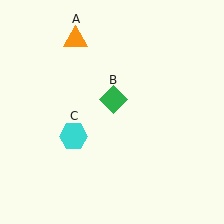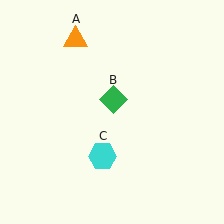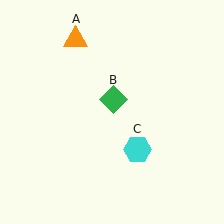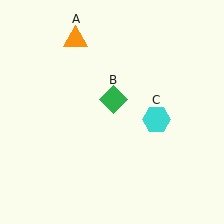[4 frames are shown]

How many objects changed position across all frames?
1 object changed position: cyan hexagon (object C).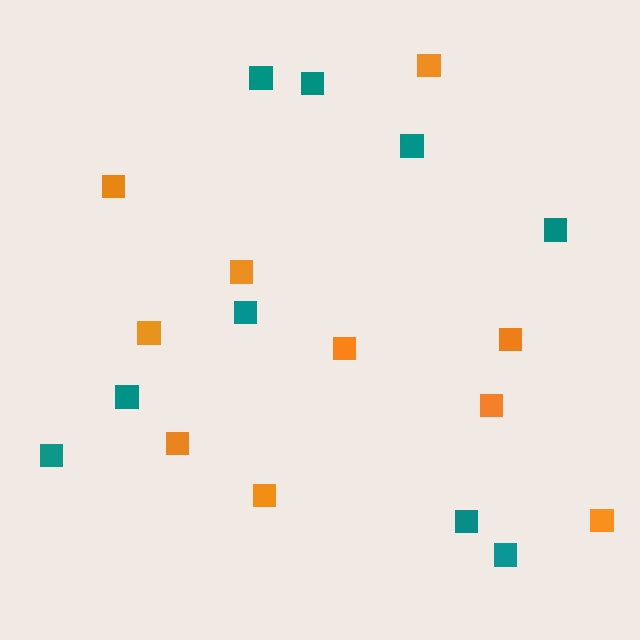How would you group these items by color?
There are 2 groups: one group of teal squares (9) and one group of orange squares (10).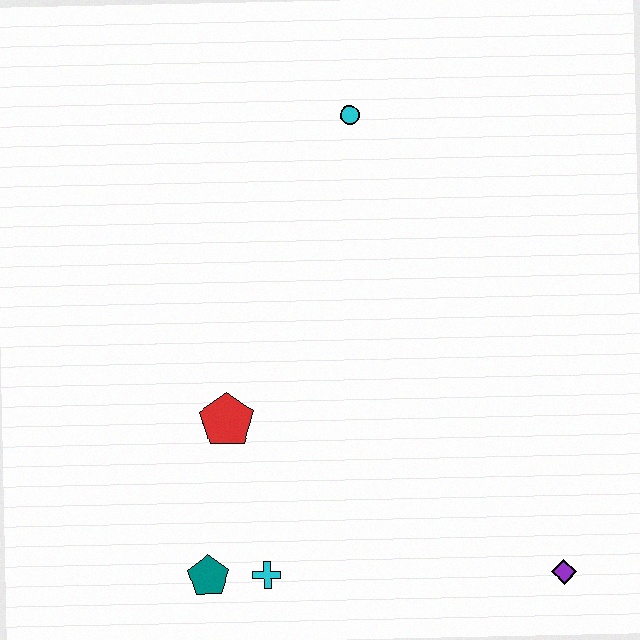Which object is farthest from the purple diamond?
The cyan circle is farthest from the purple diamond.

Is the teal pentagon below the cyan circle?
Yes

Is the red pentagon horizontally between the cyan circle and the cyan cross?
No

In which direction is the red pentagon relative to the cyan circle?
The red pentagon is below the cyan circle.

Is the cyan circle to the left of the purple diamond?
Yes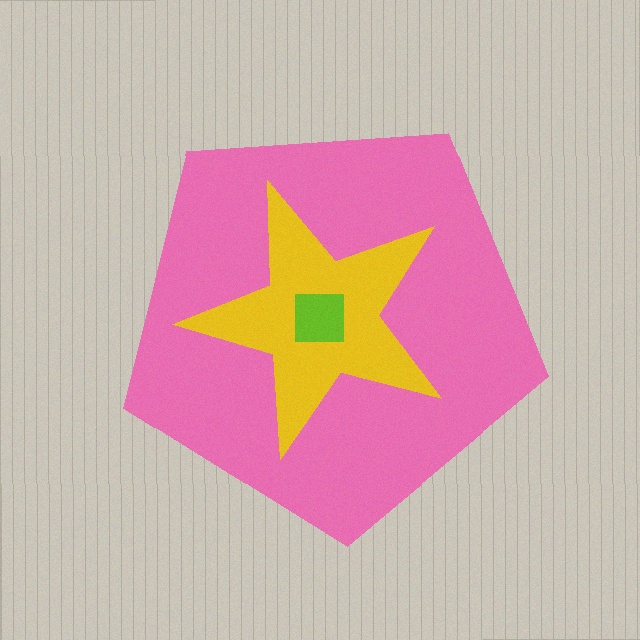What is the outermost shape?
The pink pentagon.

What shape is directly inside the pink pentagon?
The yellow star.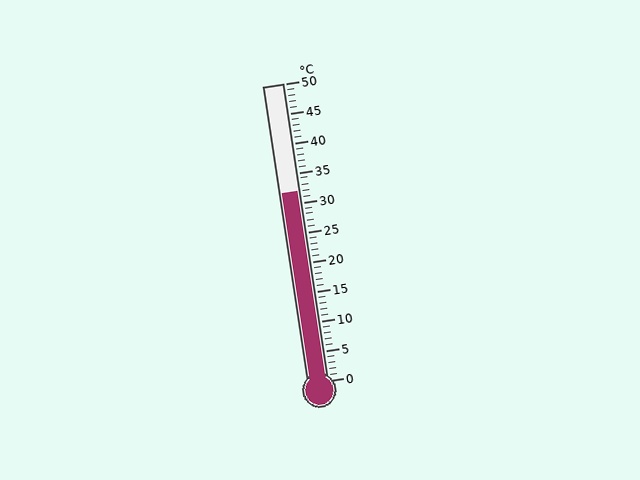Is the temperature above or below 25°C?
The temperature is above 25°C.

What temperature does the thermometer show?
The thermometer shows approximately 32°C.